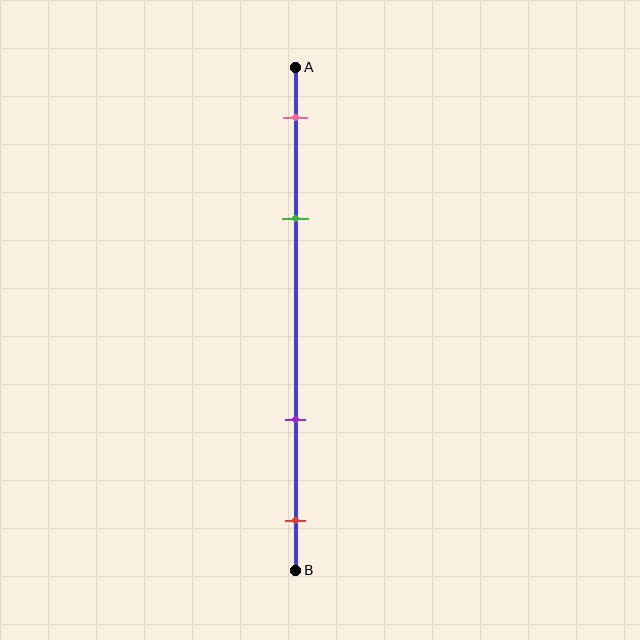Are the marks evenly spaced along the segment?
No, the marks are not evenly spaced.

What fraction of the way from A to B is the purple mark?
The purple mark is approximately 70% (0.7) of the way from A to B.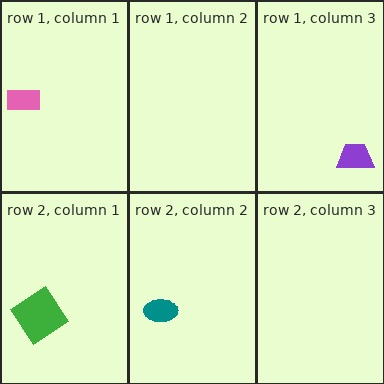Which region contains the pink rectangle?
The row 1, column 1 region.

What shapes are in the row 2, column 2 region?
The teal ellipse.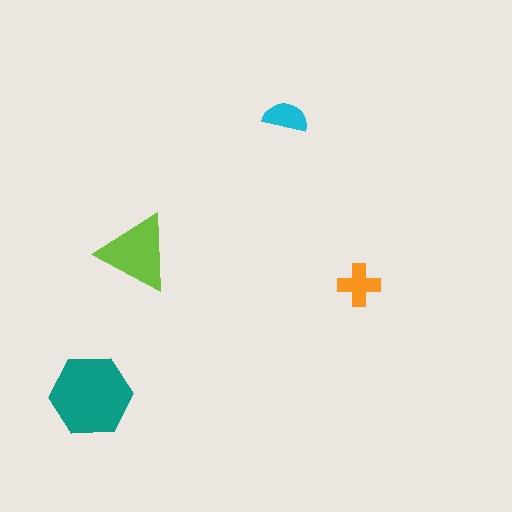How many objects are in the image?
There are 4 objects in the image.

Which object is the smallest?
The cyan semicircle.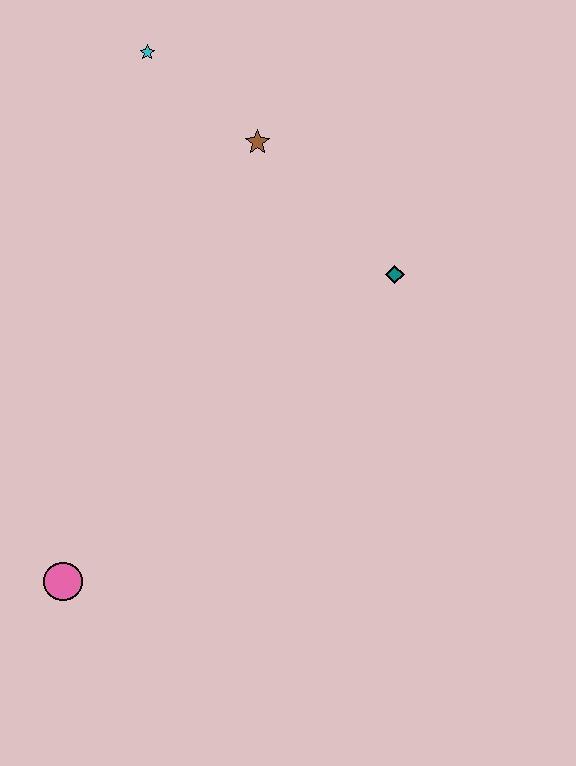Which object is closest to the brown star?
The cyan star is closest to the brown star.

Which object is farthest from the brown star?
The pink circle is farthest from the brown star.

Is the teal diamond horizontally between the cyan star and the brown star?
No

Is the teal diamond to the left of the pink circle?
No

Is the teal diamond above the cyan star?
No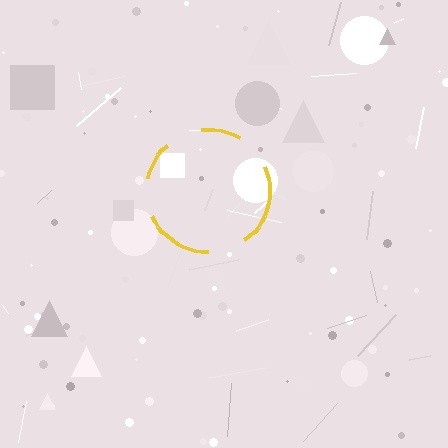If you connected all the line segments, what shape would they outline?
They would outline a circle.